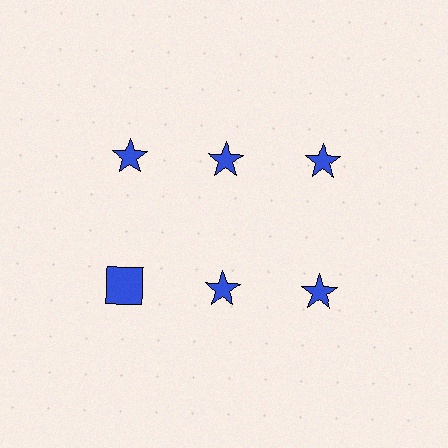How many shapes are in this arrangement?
There are 6 shapes arranged in a grid pattern.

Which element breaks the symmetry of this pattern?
The blue square in the second row, leftmost column breaks the symmetry. All other shapes are blue stars.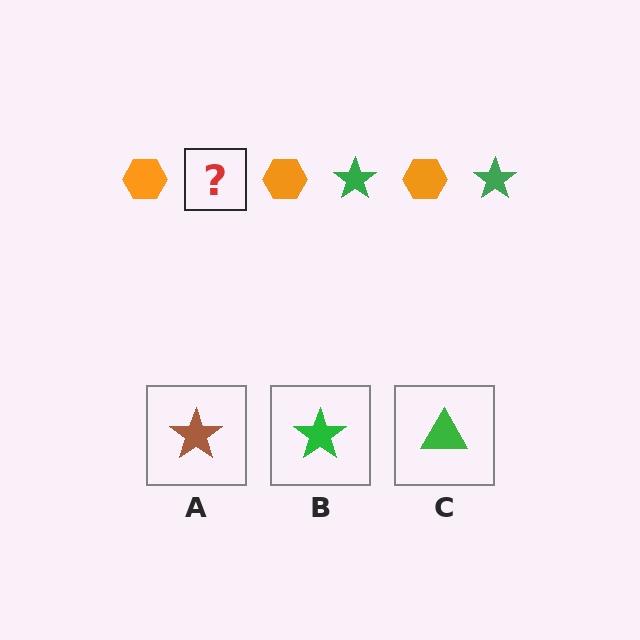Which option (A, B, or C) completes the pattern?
B.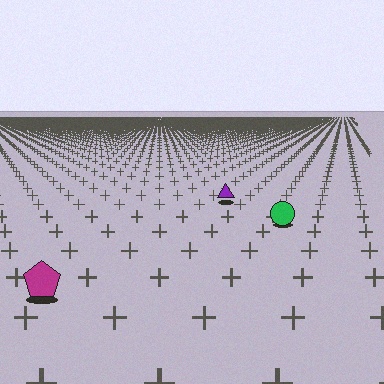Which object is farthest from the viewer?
The purple triangle is farthest from the viewer. It appears smaller and the ground texture around it is denser.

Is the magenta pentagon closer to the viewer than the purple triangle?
Yes. The magenta pentagon is closer — you can tell from the texture gradient: the ground texture is coarser near it.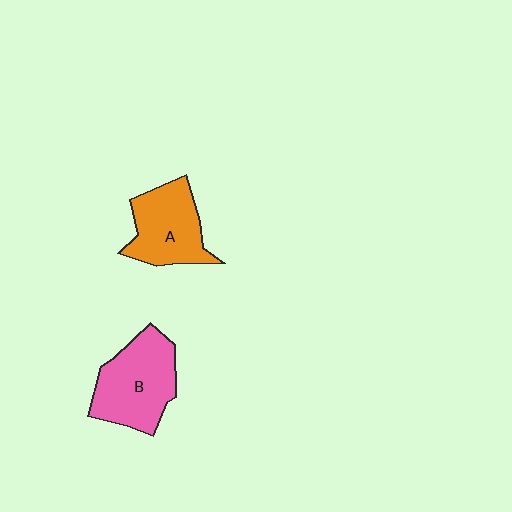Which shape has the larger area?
Shape B (pink).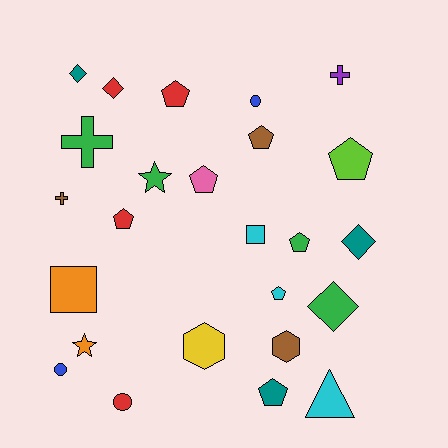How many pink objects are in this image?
There is 1 pink object.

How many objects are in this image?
There are 25 objects.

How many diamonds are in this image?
There are 4 diamonds.